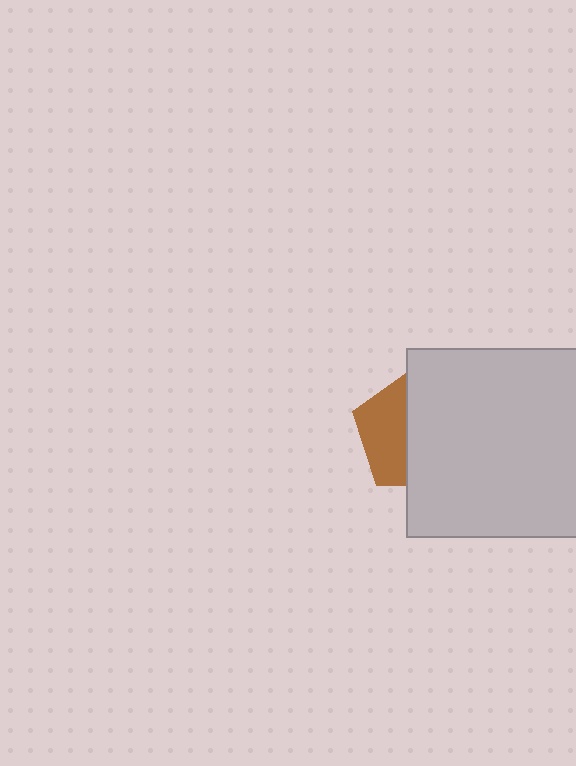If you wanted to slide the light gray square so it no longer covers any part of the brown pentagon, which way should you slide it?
Slide it right — that is the most direct way to separate the two shapes.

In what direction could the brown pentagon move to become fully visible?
The brown pentagon could move left. That would shift it out from behind the light gray square entirely.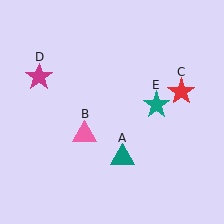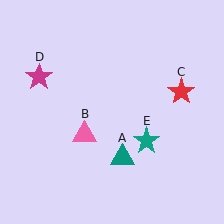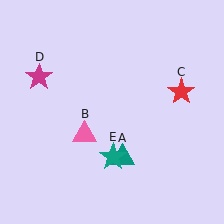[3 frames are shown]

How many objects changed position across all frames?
1 object changed position: teal star (object E).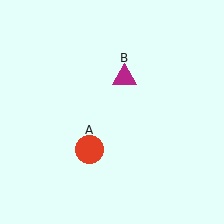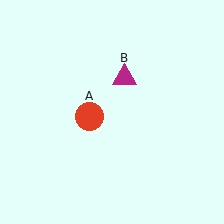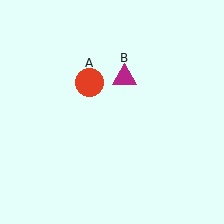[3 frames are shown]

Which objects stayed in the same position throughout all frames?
Magenta triangle (object B) remained stationary.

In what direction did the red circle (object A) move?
The red circle (object A) moved up.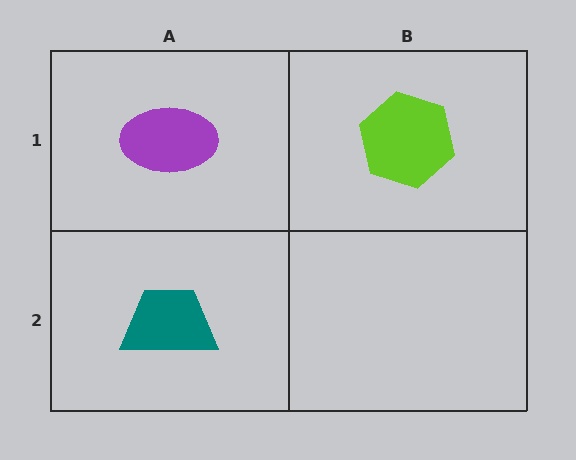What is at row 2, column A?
A teal trapezoid.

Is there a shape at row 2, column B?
No, that cell is empty.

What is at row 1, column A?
A purple ellipse.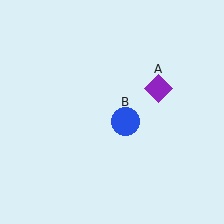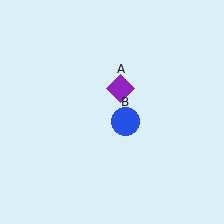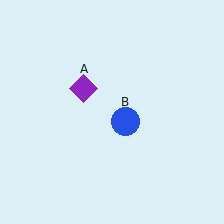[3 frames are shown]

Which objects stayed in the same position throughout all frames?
Blue circle (object B) remained stationary.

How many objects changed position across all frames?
1 object changed position: purple diamond (object A).